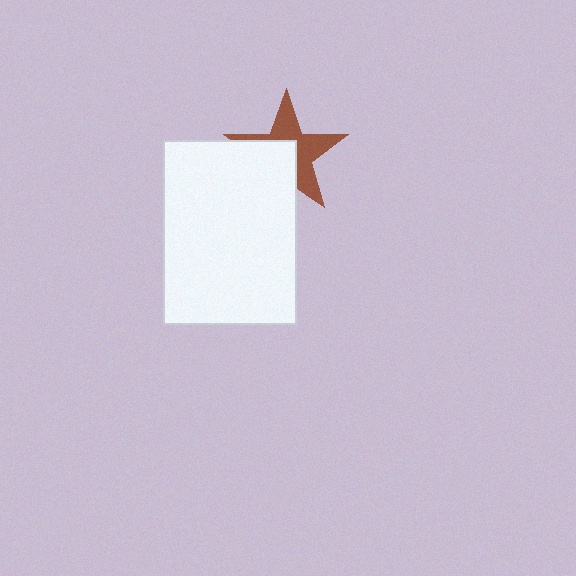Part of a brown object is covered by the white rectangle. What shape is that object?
It is a star.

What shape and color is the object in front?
The object in front is a white rectangle.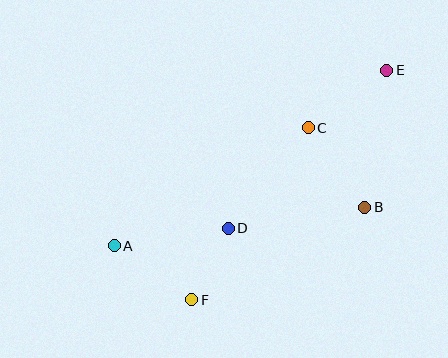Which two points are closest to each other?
Points D and F are closest to each other.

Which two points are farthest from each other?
Points A and E are farthest from each other.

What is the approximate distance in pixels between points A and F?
The distance between A and F is approximately 94 pixels.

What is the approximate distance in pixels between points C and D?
The distance between C and D is approximately 128 pixels.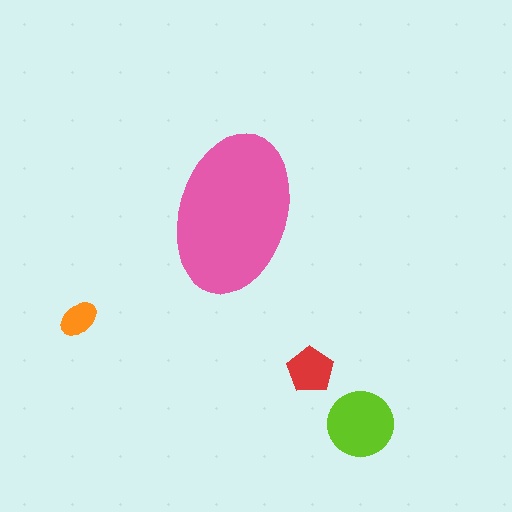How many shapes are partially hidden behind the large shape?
0 shapes are partially hidden.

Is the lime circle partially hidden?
No, the lime circle is fully visible.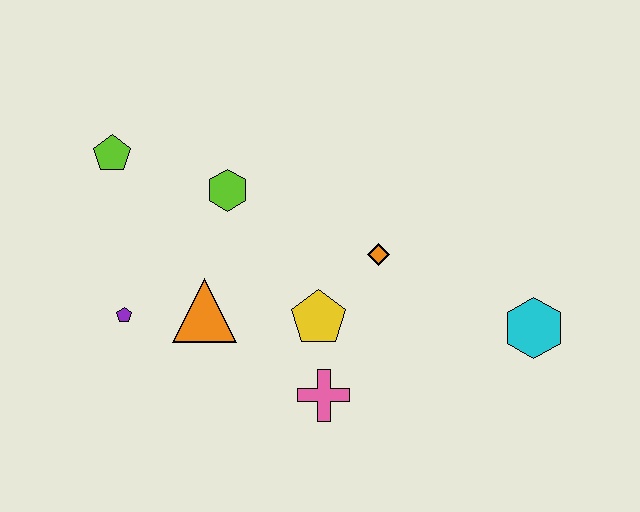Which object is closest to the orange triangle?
The purple pentagon is closest to the orange triangle.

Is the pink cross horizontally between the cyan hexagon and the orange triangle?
Yes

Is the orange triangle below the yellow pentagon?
No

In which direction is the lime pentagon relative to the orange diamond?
The lime pentagon is to the left of the orange diamond.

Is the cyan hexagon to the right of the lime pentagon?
Yes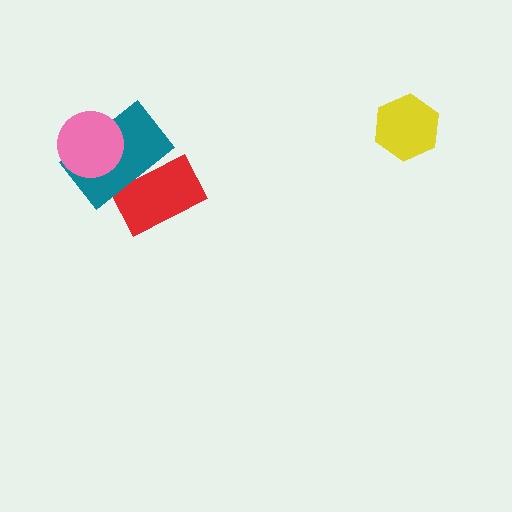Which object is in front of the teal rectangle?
The pink circle is in front of the teal rectangle.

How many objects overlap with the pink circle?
1 object overlaps with the pink circle.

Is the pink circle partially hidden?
No, no other shape covers it.